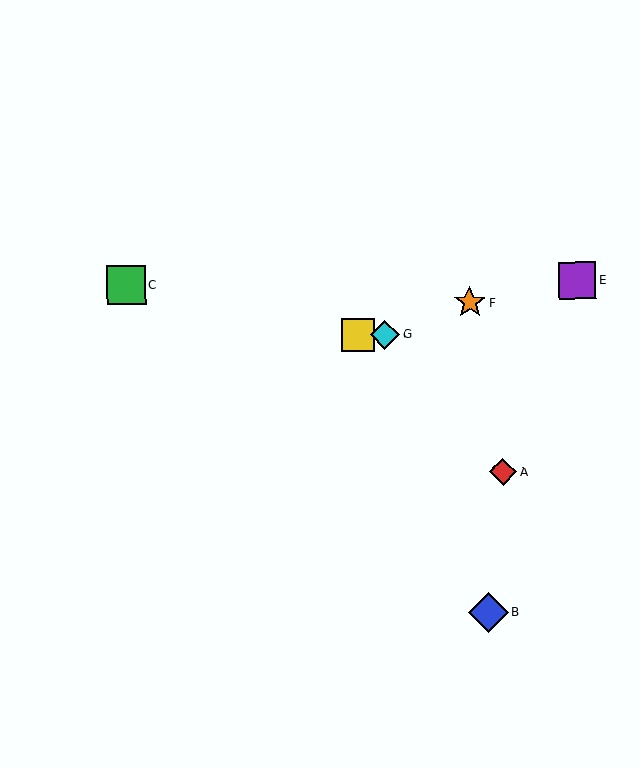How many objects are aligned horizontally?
2 objects (D, G) are aligned horizontally.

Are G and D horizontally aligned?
Yes, both are at y≈334.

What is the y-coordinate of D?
Object D is at y≈334.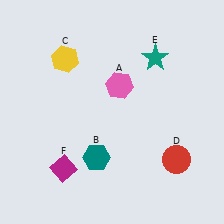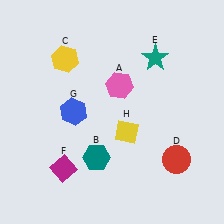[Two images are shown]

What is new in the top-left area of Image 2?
A blue hexagon (G) was added in the top-left area of Image 2.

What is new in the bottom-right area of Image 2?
A yellow diamond (H) was added in the bottom-right area of Image 2.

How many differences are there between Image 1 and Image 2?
There are 2 differences between the two images.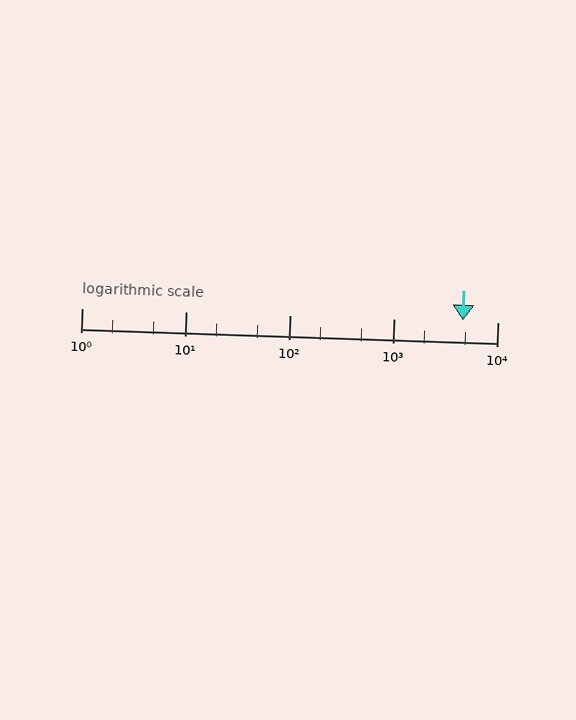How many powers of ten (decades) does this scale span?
The scale spans 4 decades, from 1 to 10000.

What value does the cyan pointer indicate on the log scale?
The pointer indicates approximately 4700.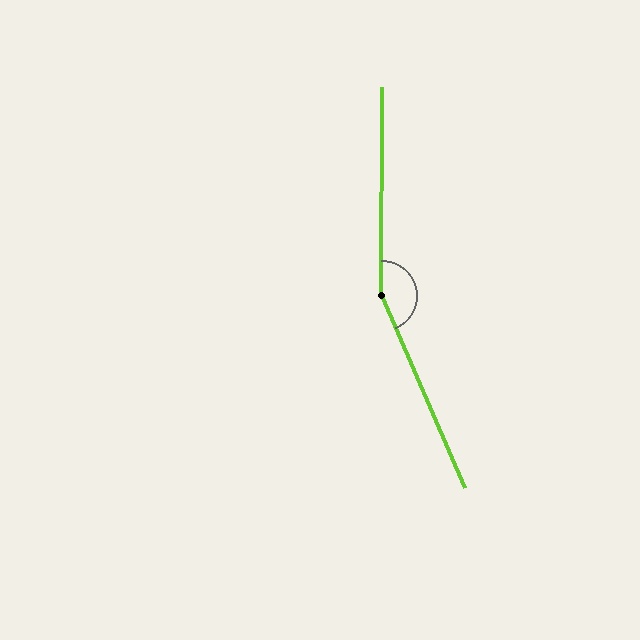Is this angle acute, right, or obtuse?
It is obtuse.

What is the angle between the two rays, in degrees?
Approximately 156 degrees.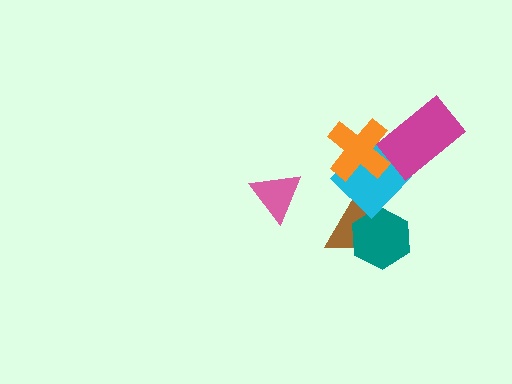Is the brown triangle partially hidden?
Yes, it is partially covered by another shape.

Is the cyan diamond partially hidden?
Yes, it is partially covered by another shape.